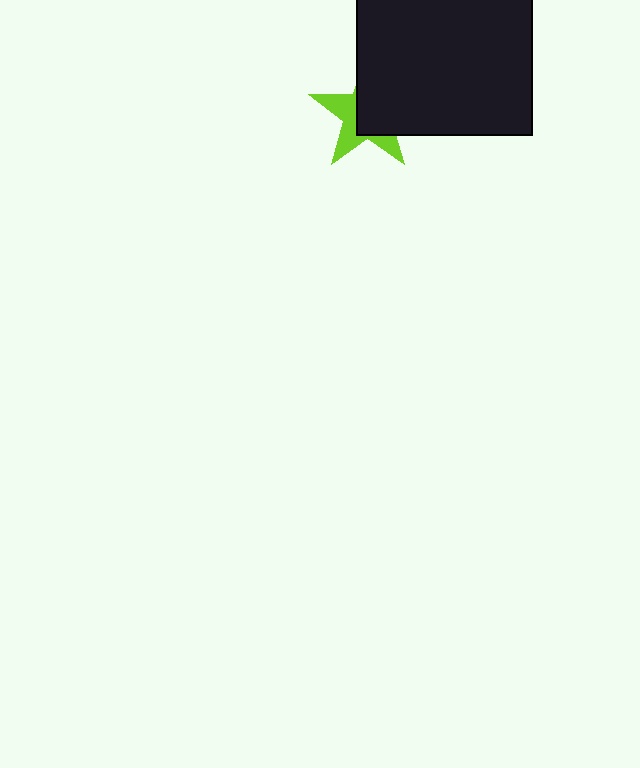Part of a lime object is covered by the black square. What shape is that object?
It is a star.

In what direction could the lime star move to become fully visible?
The lime star could move toward the lower-left. That would shift it out from behind the black square entirely.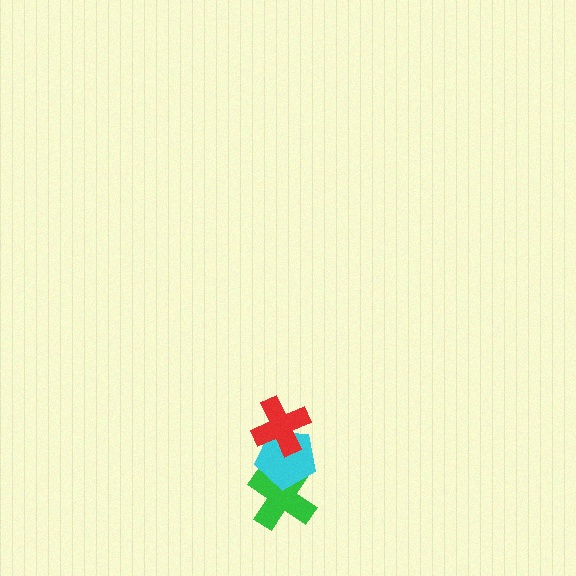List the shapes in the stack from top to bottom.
From top to bottom: the red cross, the cyan pentagon, the green cross.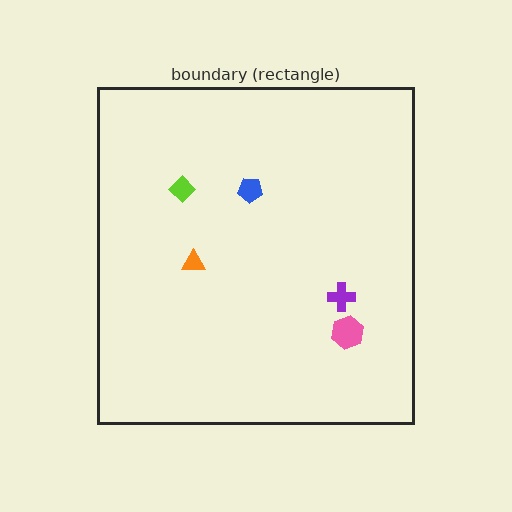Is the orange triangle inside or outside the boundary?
Inside.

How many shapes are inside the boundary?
5 inside, 0 outside.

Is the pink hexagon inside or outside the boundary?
Inside.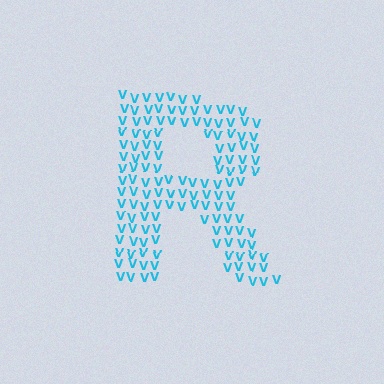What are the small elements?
The small elements are letter V's.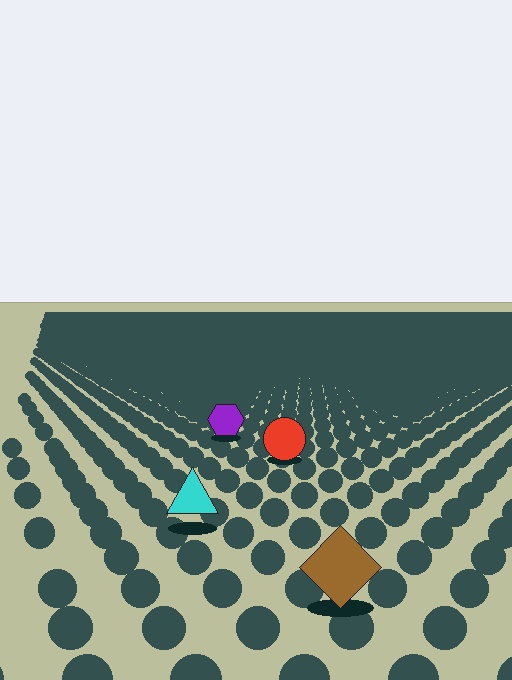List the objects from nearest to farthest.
From nearest to farthest: the brown diamond, the cyan triangle, the red circle, the purple hexagon.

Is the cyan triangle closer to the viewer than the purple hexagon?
Yes. The cyan triangle is closer — you can tell from the texture gradient: the ground texture is coarser near it.